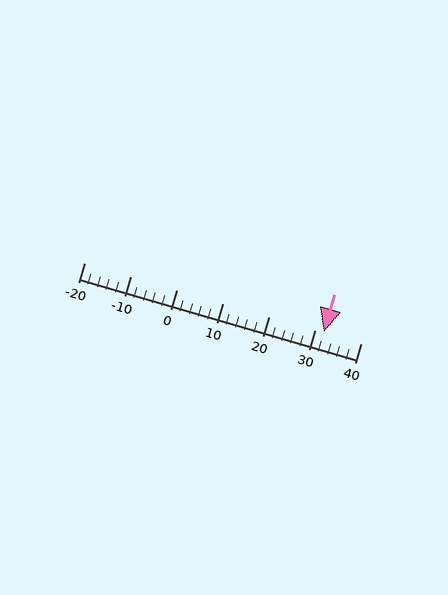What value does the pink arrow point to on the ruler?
The pink arrow points to approximately 32.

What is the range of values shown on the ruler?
The ruler shows values from -20 to 40.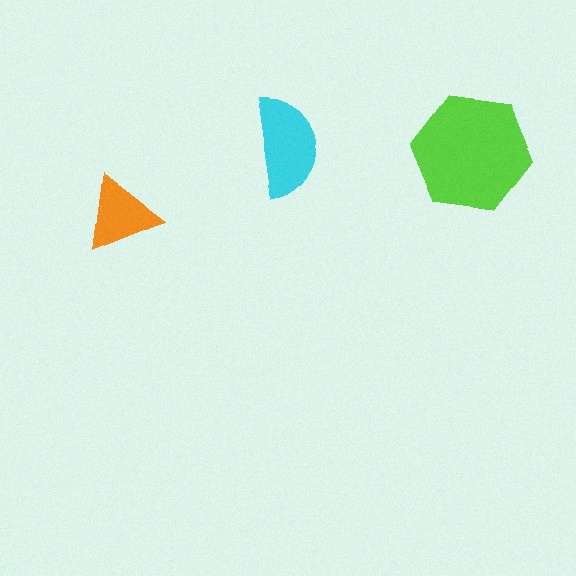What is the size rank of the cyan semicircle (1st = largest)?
2nd.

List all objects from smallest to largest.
The orange triangle, the cyan semicircle, the lime hexagon.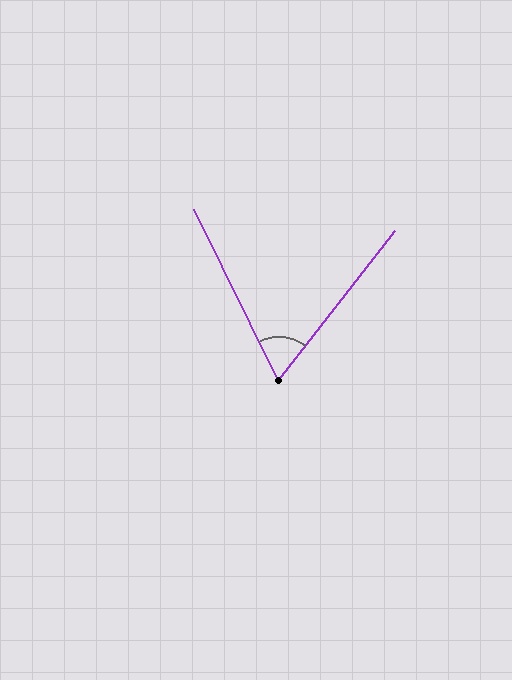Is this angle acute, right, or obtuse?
It is acute.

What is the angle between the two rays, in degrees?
Approximately 64 degrees.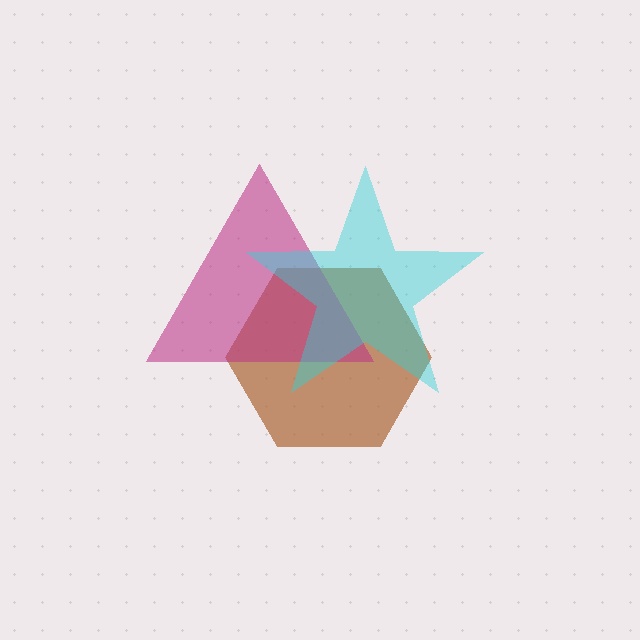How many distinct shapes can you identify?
There are 3 distinct shapes: a brown hexagon, a magenta triangle, a cyan star.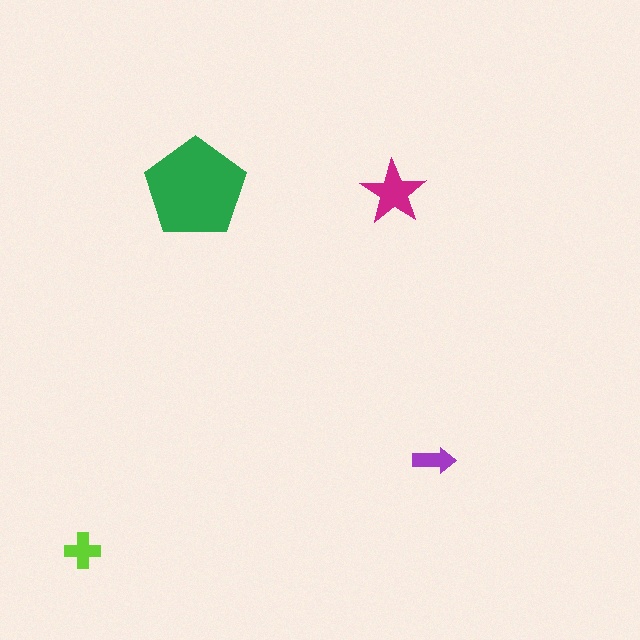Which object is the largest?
The green pentagon.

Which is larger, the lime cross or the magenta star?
The magenta star.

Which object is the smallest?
The purple arrow.